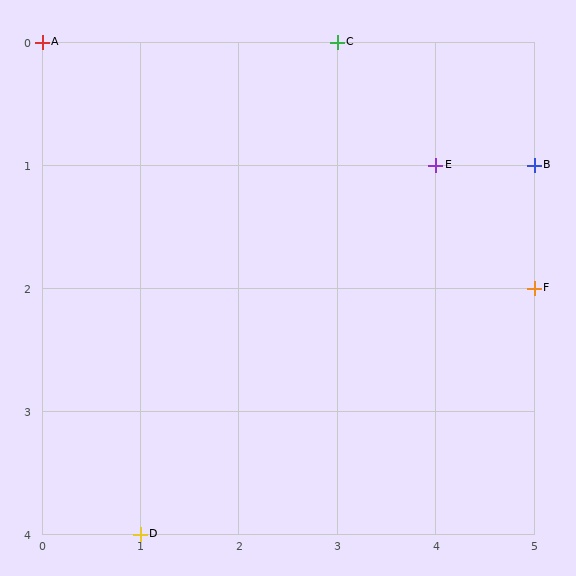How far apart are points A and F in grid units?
Points A and F are 5 columns and 2 rows apart (about 5.4 grid units diagonally).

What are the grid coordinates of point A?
Point A is at grid coordinates (0, 0).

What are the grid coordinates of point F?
Point F is at grid coordinates (5, 2).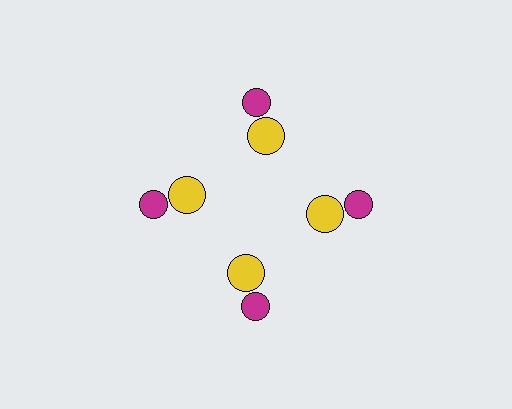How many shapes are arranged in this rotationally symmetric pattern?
There are 8 shapes, arranged in 4 groups of 2.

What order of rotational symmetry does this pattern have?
This pattern has 4-fold rotational symmetry.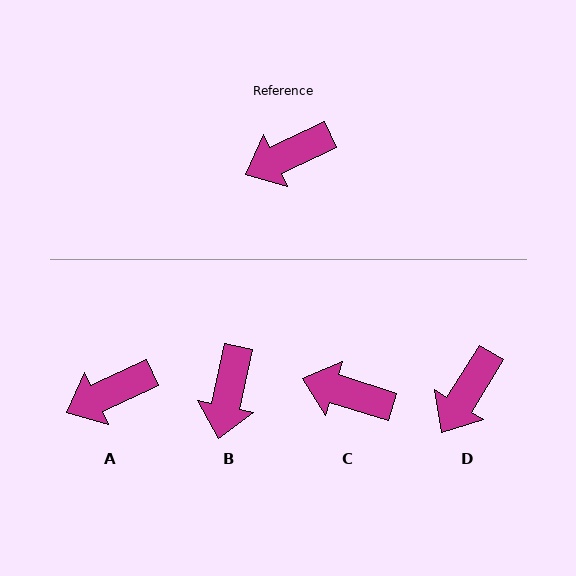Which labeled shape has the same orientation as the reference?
A.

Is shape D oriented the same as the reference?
No, it is off by about 33 degrees.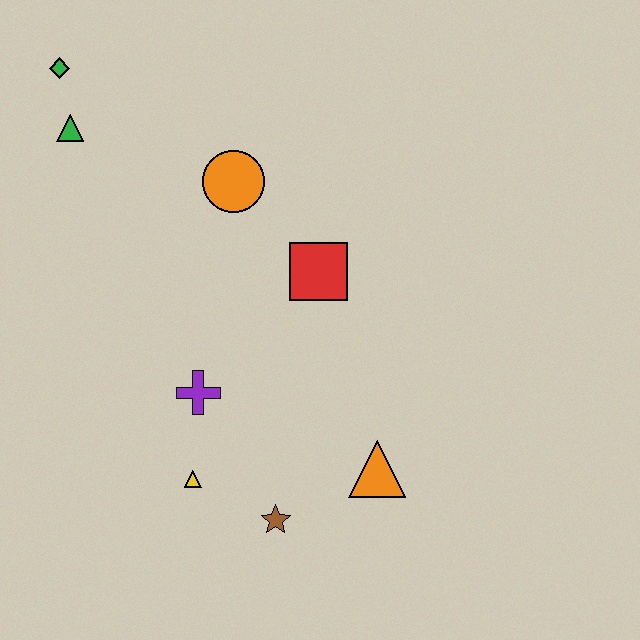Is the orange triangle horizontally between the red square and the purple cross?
No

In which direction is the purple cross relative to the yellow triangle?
The purple cross is above the yellow triangle.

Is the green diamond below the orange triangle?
No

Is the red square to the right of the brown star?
Yes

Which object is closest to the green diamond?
The green triangle is closest to the green diamond.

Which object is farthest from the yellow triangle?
The green diamond is farthest from the yellow triangle.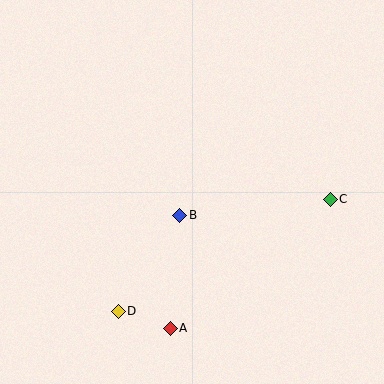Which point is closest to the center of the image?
Point B at (180, 215) is closest to the center.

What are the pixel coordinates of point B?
Point B is at (180, 215).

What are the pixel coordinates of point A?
Point A is at (170, 328).